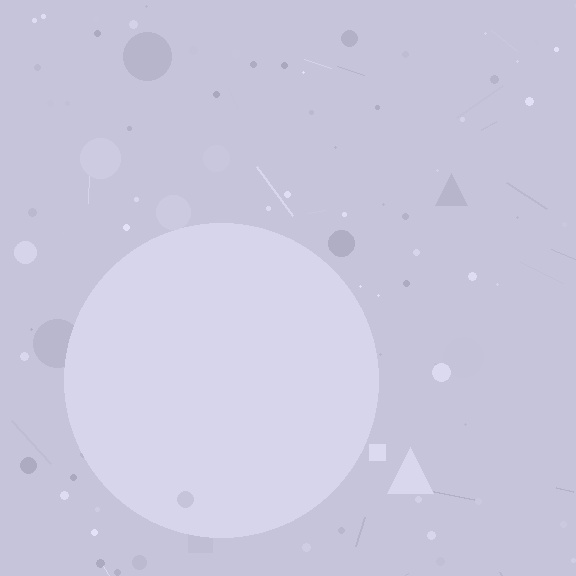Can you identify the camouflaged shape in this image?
The camouflaged shape is a circle.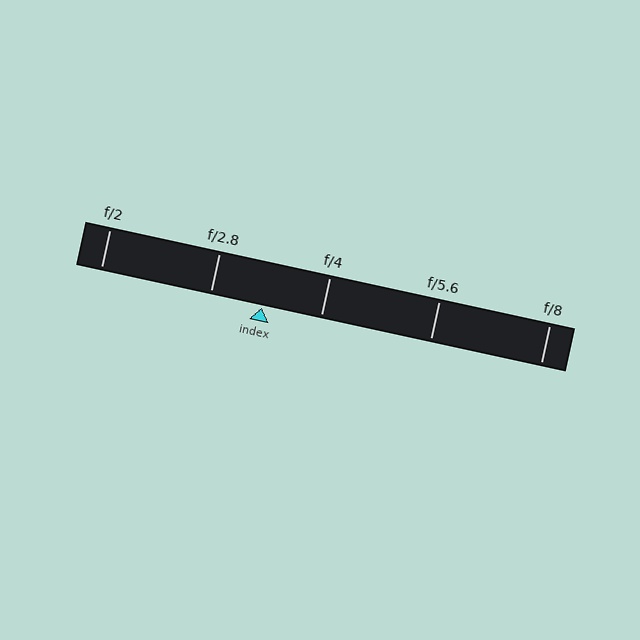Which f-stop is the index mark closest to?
The index mark is closest to f/2.8.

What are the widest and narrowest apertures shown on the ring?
The widest aperture shown is f/2 and the narrowest is f/8.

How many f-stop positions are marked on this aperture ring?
There are 5 f-stop positions marked.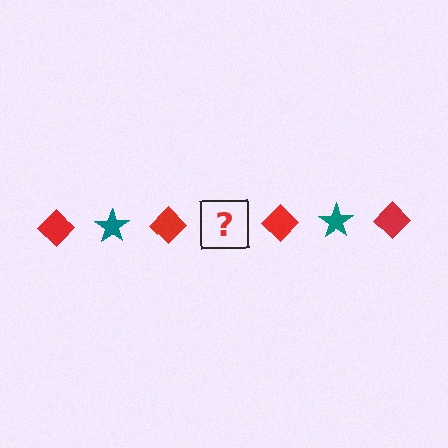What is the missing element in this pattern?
The missing element is a teal star.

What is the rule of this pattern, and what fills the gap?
The rule is that the pattern alternates between red diamond and teal star. The gap should be filled with a teal star.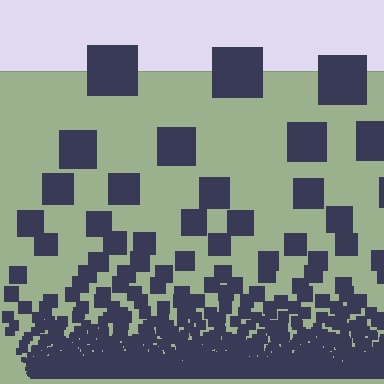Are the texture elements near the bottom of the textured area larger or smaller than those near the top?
Smaller. The gradient is inverted — elements near the bottom are smaller and denser.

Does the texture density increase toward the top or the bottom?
Density increases toward the bottom.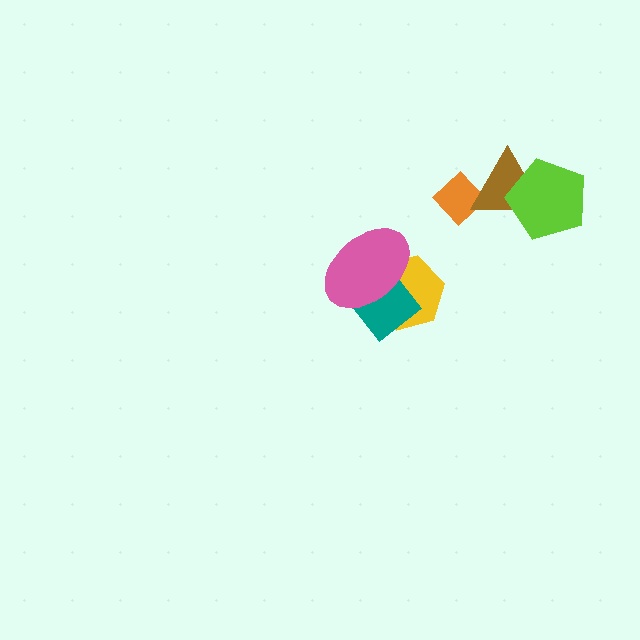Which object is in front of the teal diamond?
The pink ellipse is in front of the teal diamond.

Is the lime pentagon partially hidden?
No, no other shape covers it.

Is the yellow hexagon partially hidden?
Yes, it is partially covered by another shape.